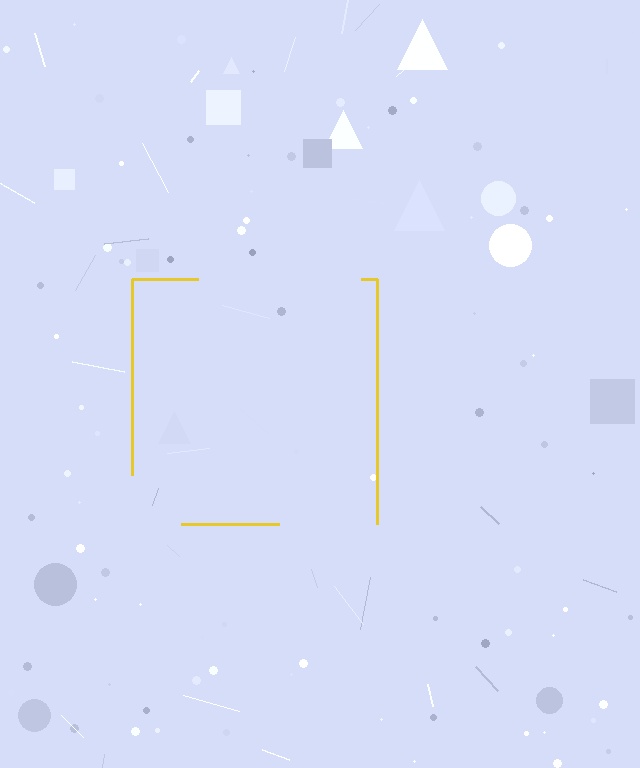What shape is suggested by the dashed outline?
The dashed outline suggests a square.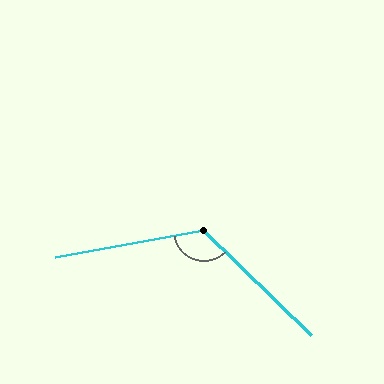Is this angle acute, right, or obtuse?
It is obtuse.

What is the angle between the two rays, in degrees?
Approximately 126 degrees.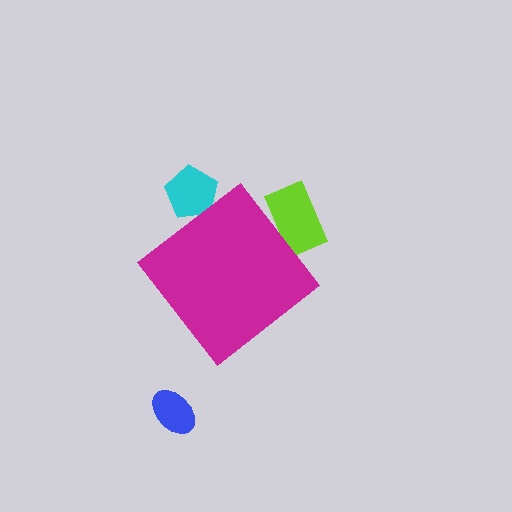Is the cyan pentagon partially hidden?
Yes, the cyan pentagon is partially hidden behind the magenta diamond.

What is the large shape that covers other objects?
A magenta diamond.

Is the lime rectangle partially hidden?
Yes, the lime rectangle is partially hidden behind the magenta diamond.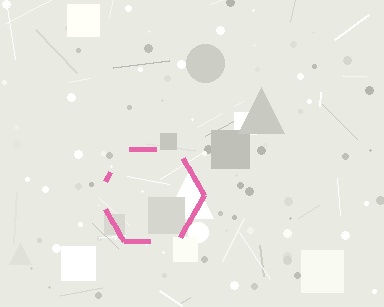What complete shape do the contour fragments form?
The contour fragments form a hexagon.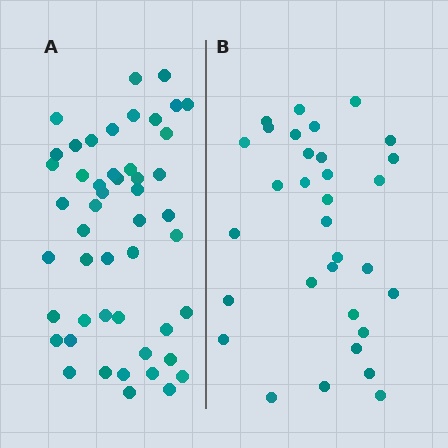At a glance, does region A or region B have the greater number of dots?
Region A (the left region) has more dots.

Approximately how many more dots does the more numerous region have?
Region A has approximately 15 more dots than region B.